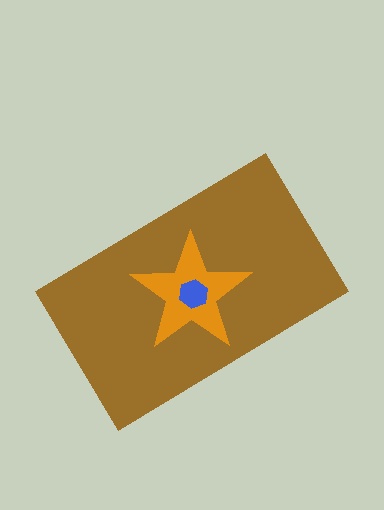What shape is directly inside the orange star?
The blue hexagon.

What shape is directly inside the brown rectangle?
The orange star.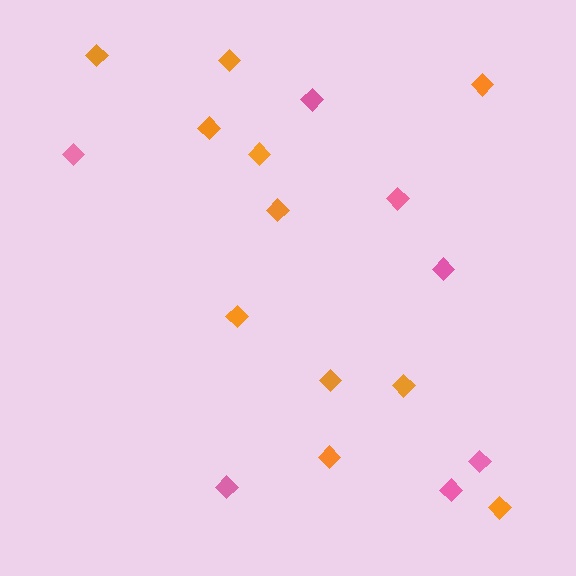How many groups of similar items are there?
There are 2 groups: one group of pink diamonds (7) and one group of orange diamonds (11).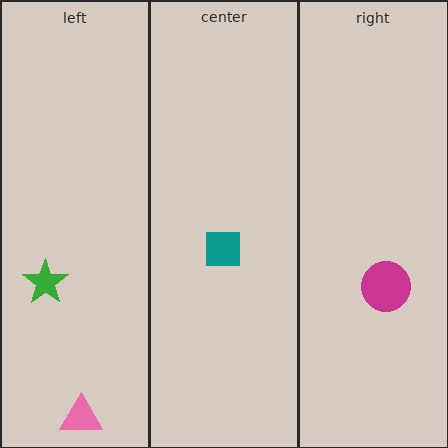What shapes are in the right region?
The magenta circle.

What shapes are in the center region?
The teal square.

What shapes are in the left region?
The pink triangle, the green star.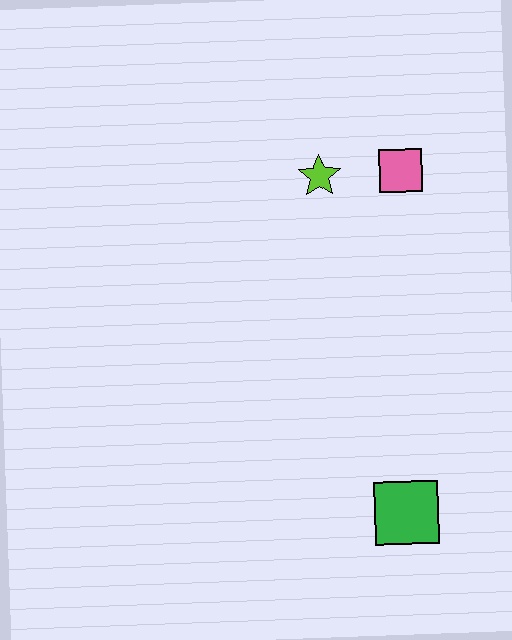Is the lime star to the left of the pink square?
Yes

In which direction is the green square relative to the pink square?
The green square is below the pink square.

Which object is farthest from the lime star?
The green square is farthest from the lime star.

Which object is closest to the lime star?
The pink square is closest to the lime star.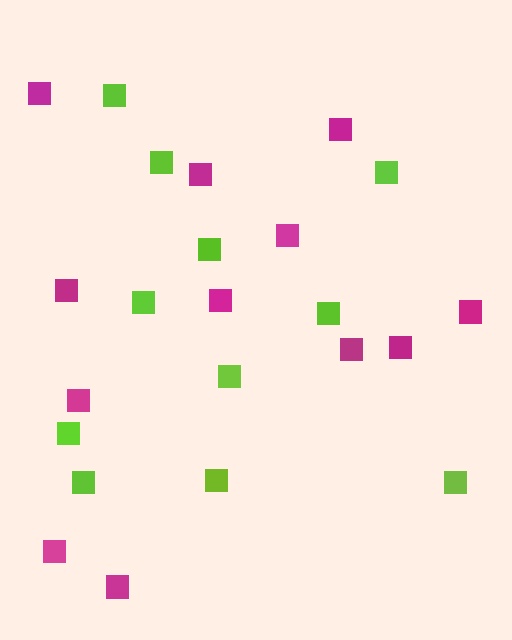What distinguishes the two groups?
There are 2 groups: one group of lime squares (11) and one group of magenta squares (12).